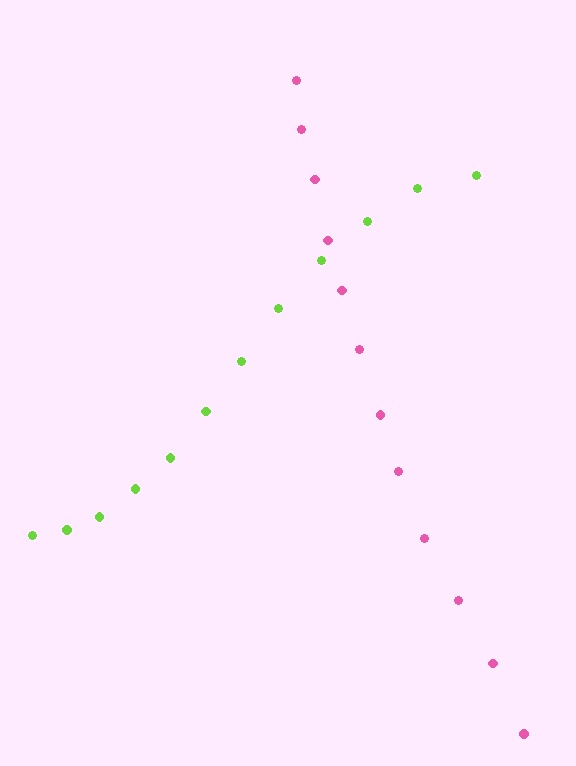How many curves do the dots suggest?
There are 2 distinct paths.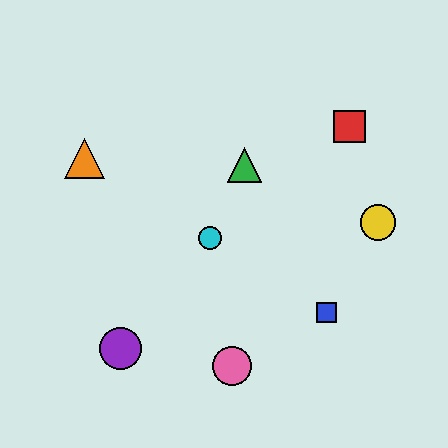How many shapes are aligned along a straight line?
3 shapes (the blue square, the orange triangle, the cyan circle) are aligned along a straight line.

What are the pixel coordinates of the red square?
The red square is at (349, 127).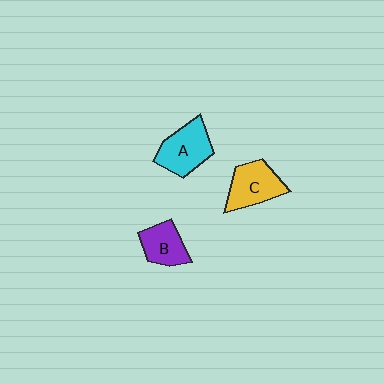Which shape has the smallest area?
Shape B (purple).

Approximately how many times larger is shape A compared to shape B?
Approximately 1.3 times.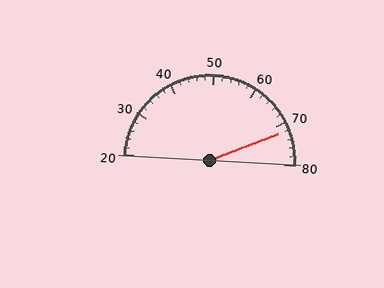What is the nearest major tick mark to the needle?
The nearest major tick mark is 70.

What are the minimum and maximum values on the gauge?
The gauge ranges from 20 to 80.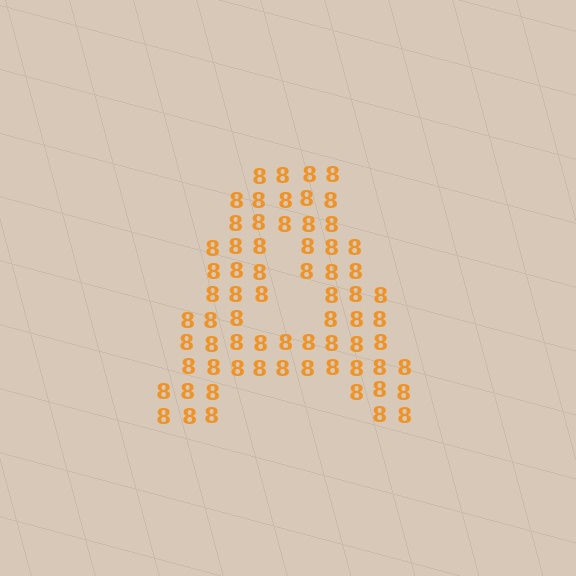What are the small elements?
The small elements are digit 8's.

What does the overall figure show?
The overall figure shows the letter A.